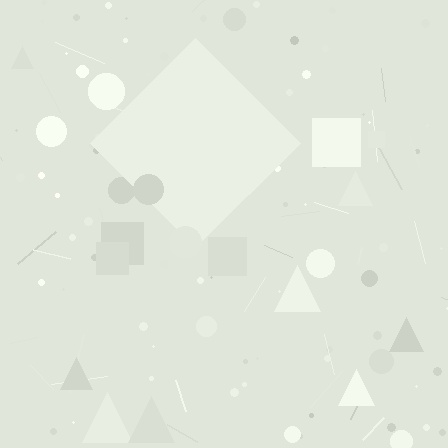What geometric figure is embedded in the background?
A diamond is embedded in the background.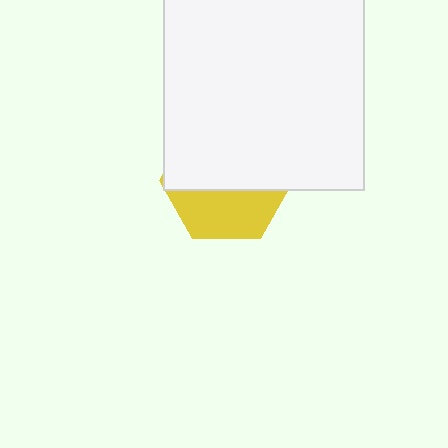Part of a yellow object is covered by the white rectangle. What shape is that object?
It is a hexagon.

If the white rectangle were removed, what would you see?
You would see the complete yellow hexagon.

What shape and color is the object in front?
The object in front is a white rectangle.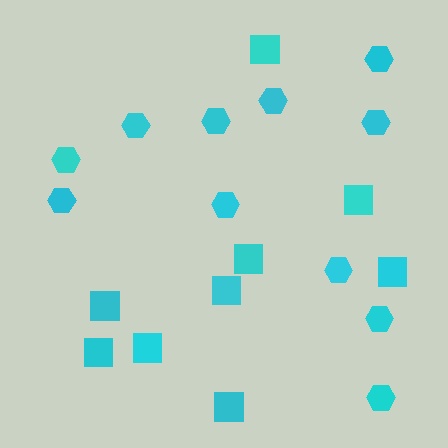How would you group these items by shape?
There are 2 groups: one group of hexagons (11) and one group of squares (9).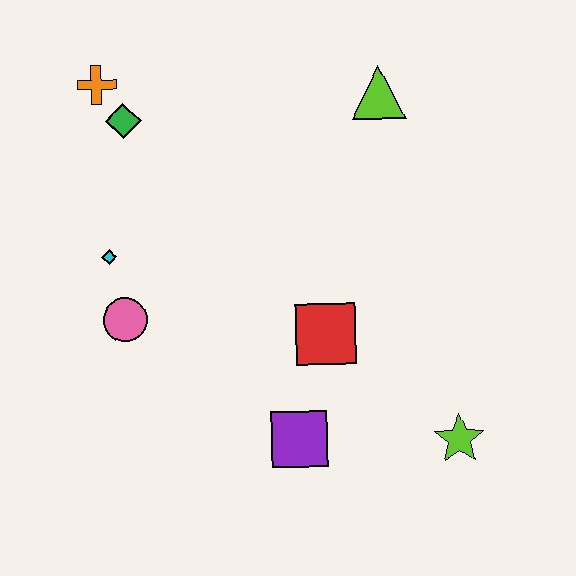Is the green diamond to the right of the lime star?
No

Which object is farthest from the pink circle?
The lime star is farthest from the pink circle.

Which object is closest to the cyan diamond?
The pink circle is closest to the cyan diamond.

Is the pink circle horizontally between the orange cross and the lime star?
Yes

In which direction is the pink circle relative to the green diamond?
The pink circle is below the green diamond.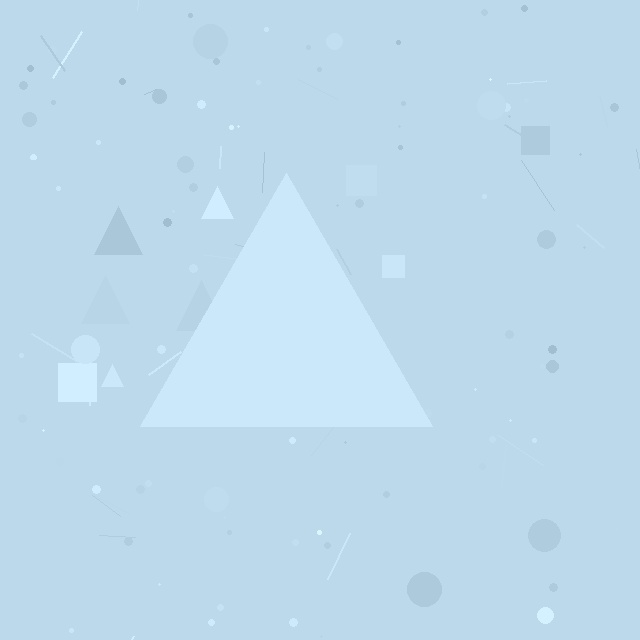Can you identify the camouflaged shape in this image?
The camouflaged shape is a triangle.